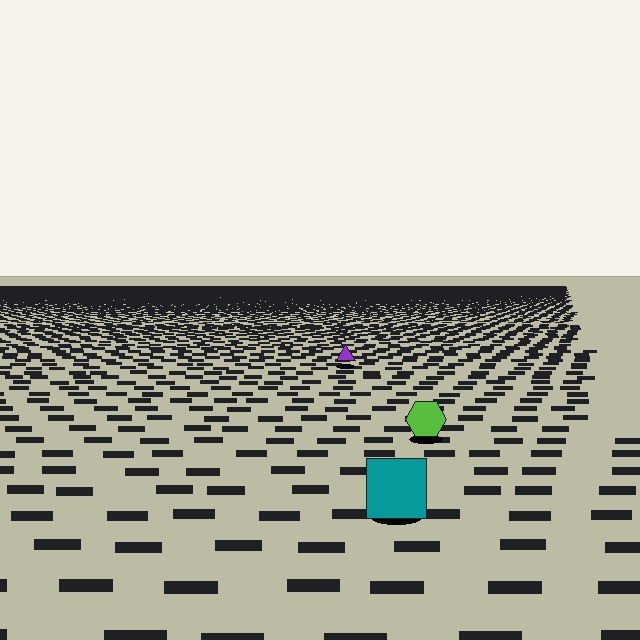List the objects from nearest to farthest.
From nearest to farthest: the teal square, the lime hexagon, the purple triangle.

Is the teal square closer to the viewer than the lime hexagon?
Yes. The teal square is closer — you can tell from the texture gradient: the ground texture is coarser near it.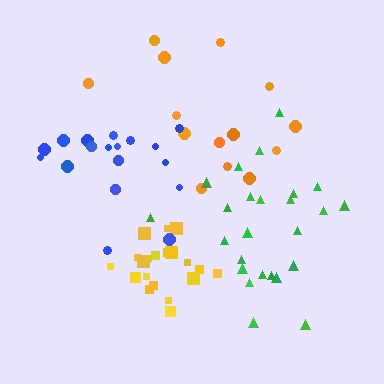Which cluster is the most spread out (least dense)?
Orange.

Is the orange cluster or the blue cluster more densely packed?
Blue.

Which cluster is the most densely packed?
Yellow.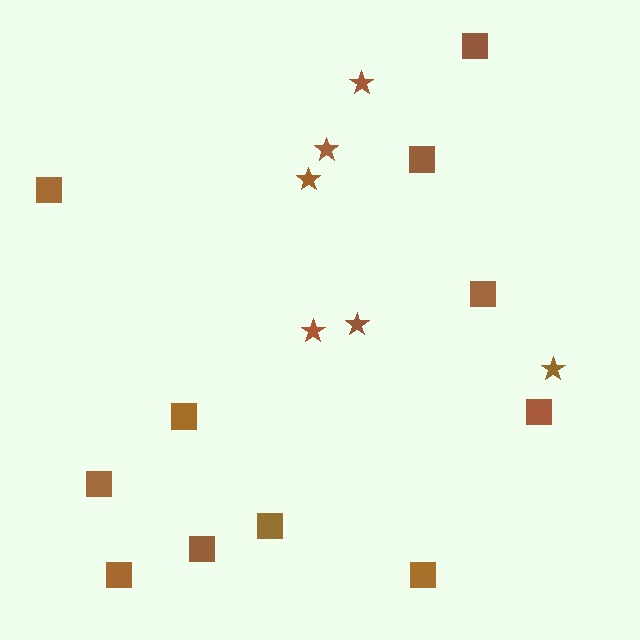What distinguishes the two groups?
There are 2 groups: one group of stars (6) and one group of squares (11).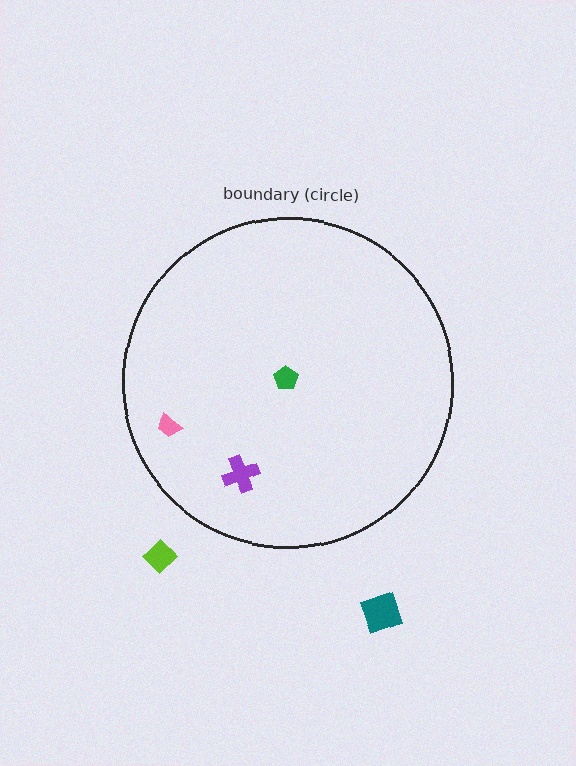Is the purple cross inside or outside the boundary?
Inside.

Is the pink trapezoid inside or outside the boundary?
Inside.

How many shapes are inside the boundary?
3 inside, 2 outside.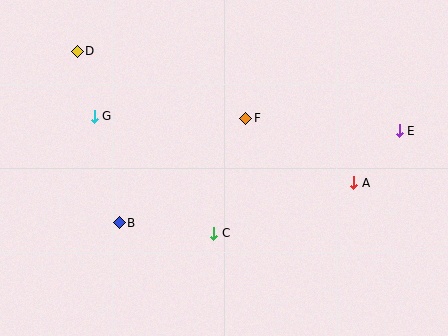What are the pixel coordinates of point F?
Point F is at (246, 118).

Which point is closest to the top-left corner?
Point D is closest to the top-left corner.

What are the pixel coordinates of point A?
Point A is at (354, 183).